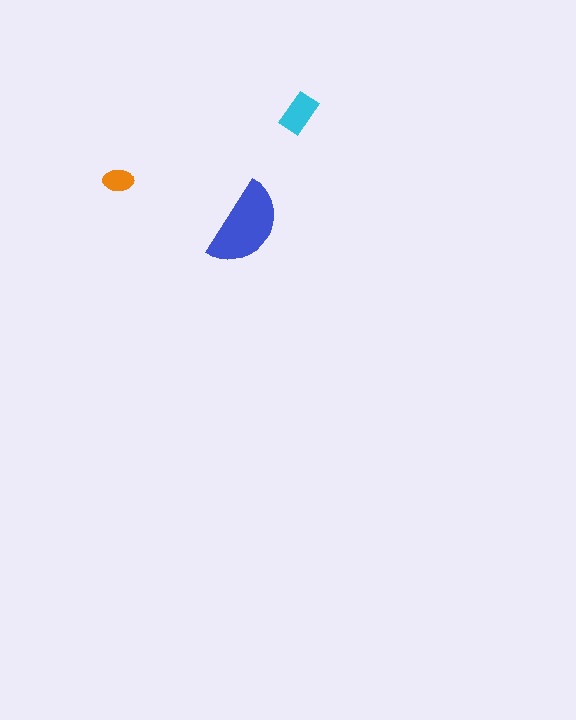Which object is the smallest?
The orange ellipse.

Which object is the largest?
The blue semicircle.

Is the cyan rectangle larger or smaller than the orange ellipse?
Larger.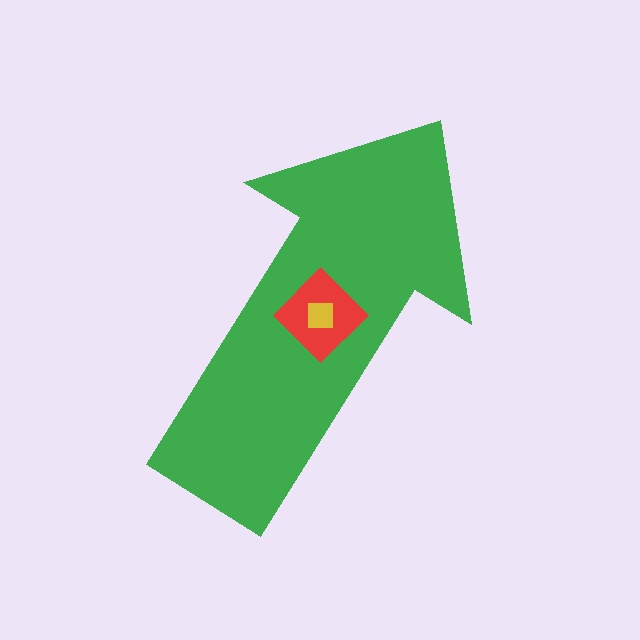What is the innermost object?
The yellow square.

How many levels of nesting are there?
3.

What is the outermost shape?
The green arrow.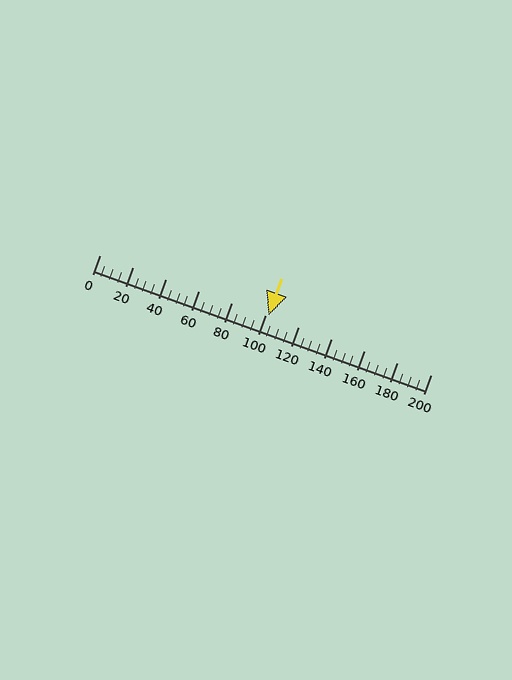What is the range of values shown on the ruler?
The ruler shows values from 0 to 200.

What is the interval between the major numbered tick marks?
The major tick marks are spaced 20 units apart.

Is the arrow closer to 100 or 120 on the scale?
The arrow is closer to 100.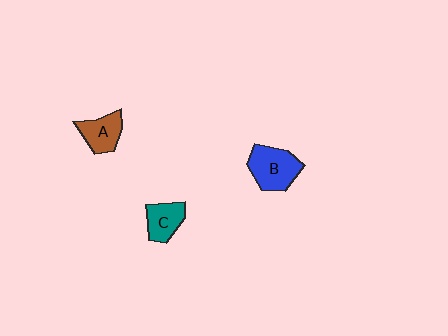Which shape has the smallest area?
Shape C (teal).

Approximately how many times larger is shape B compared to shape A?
Approximately 1.4 times.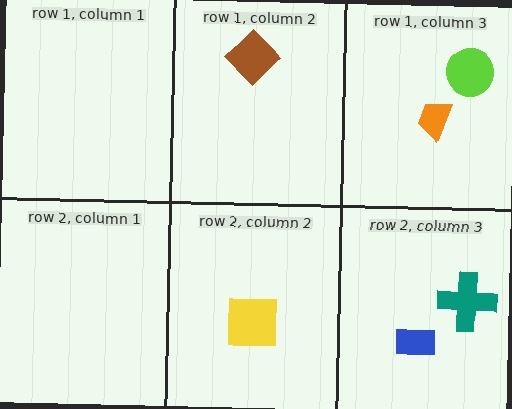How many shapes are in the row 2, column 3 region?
2.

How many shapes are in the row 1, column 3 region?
2.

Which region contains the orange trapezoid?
The row 1, column 3 region.